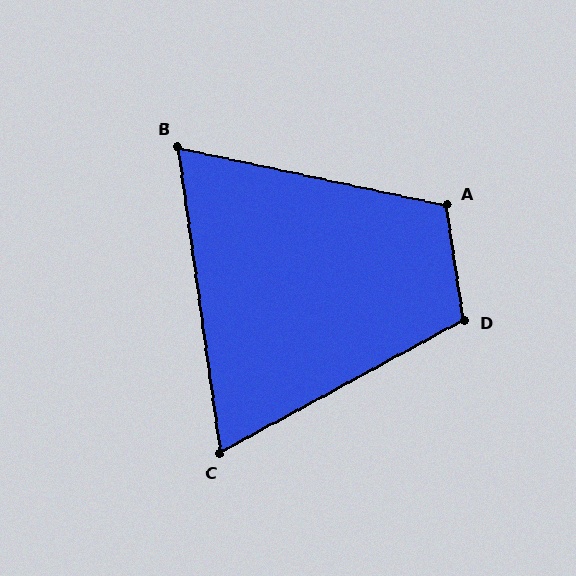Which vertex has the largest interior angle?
A, at approximately 111 degrees.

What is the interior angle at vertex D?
Approximately 110 degrees (obtuse).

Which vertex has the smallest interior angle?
C, at approximately 69 degrees.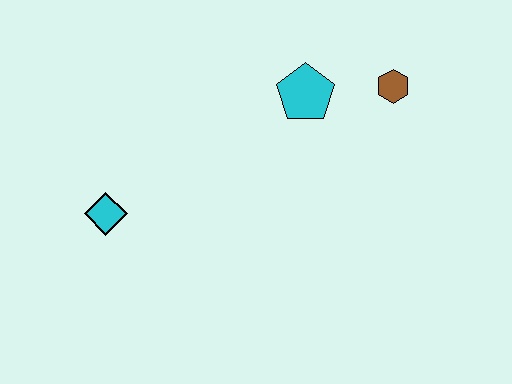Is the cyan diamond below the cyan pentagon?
Yes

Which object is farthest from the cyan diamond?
The brown hexagon is farthest from the cyan diamond.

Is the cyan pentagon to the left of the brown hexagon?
Yes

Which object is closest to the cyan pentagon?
The brown hexagon is closest to the cyan pentagon.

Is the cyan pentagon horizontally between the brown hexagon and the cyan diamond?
Yes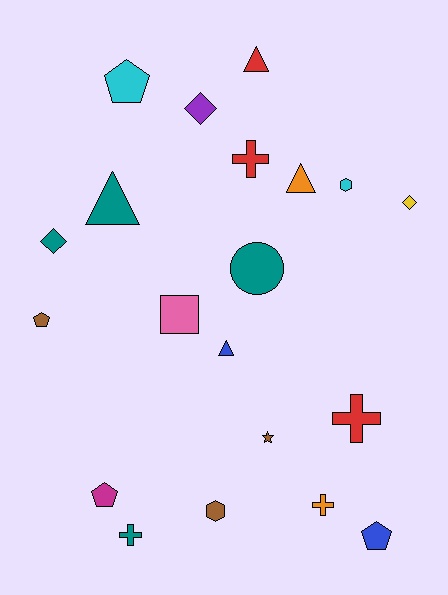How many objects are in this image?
There are 20 objects.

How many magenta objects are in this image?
There is 1 magenta object.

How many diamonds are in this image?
There are 3 diamonds.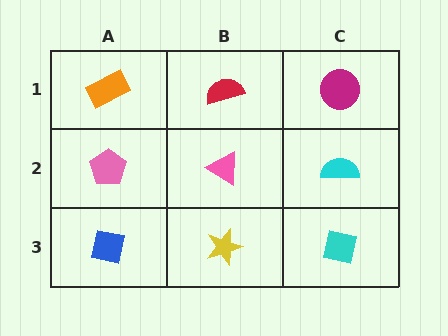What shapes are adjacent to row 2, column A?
An orange rectangle (row 1, column A), a blue square (row 3, column A), a pink triangle (row 2, column B).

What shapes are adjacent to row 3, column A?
A pink pentagon (row 2, column A), a yellow star (row 3, column B).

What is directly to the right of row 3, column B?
A cyan square.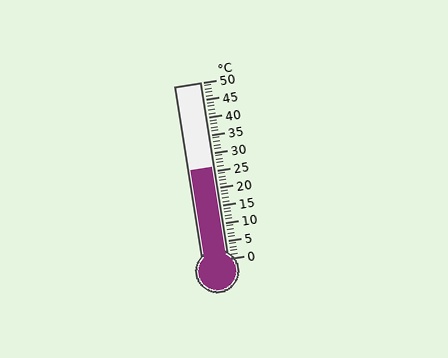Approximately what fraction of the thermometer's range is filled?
The thermometer is filled to approximately 50% of its range.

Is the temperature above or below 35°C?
The temperature is below 35°C.